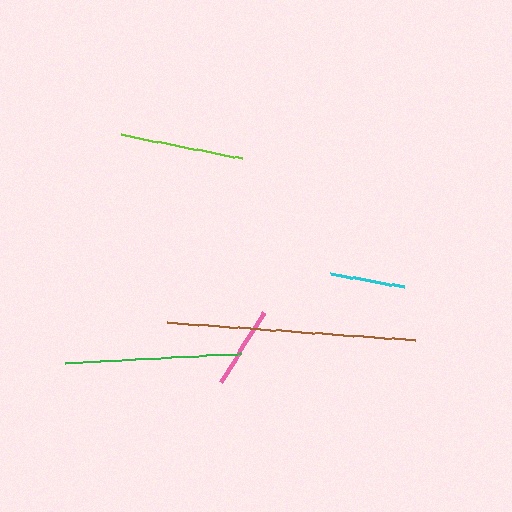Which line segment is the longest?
The brown line is the longest at approximately 249 pixels.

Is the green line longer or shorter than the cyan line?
The green line is longer than the cyan line.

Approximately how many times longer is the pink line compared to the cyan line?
The pink line is approximately 1.1 times the length of the cyan line.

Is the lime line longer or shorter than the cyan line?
The lime line is longer than the cyan line.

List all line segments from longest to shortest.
From longest to shortest: brown, green, lime, pink, cyan.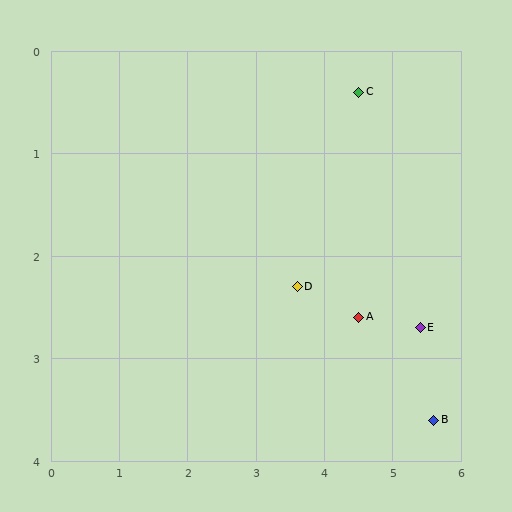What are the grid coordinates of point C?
Point C is at approximately (4.5, 0.4).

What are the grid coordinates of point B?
Point B is at approximately (5.6, 3.6).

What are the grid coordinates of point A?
Point A is at approximately (4.5, 2.6).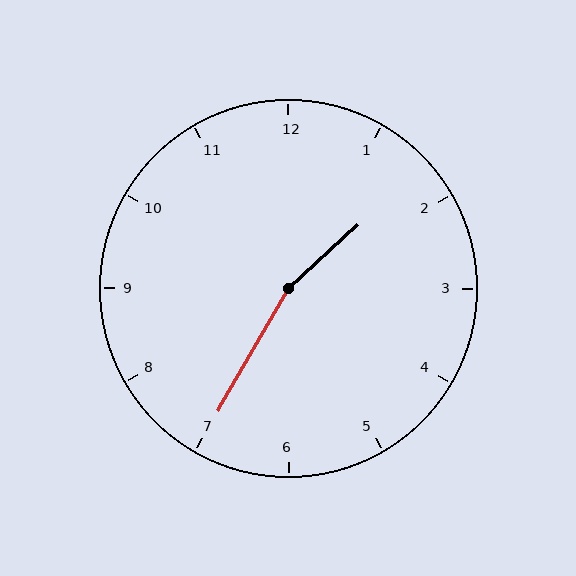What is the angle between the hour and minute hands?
Approximately 162 degrees.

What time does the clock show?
1:35.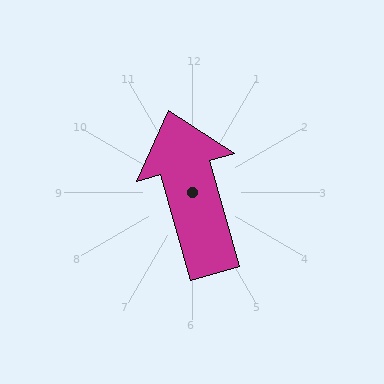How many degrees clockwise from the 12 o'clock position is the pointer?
Approximately 344 degrees.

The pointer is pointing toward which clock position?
Roughly 11 o'clock.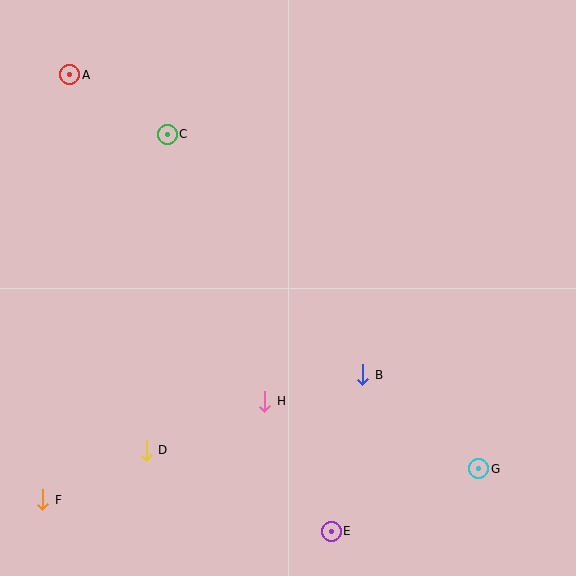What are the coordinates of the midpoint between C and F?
The midpoint between C and F is at (105, 317).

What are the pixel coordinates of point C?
Point C is at (167, 134).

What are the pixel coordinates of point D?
Point D is at (146, 450).